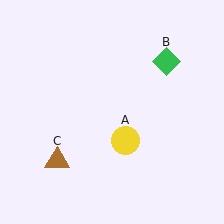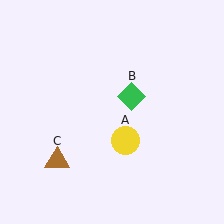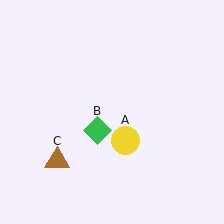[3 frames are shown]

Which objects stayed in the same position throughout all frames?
Yellow circle (object A) and brown triangle (object C) remained stationary.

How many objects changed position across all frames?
1 object changed position: green diamond (object B).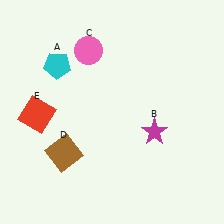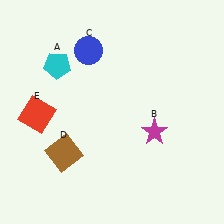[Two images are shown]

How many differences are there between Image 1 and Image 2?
There is 1 difference between the two images.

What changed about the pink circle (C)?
In Image 1, C is pink. In Image 2, it changed to blue.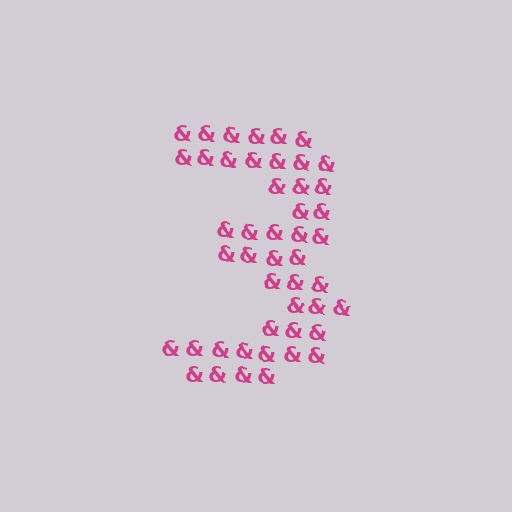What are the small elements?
The small elements are ampersands.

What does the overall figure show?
The overall figure shows the digit 3.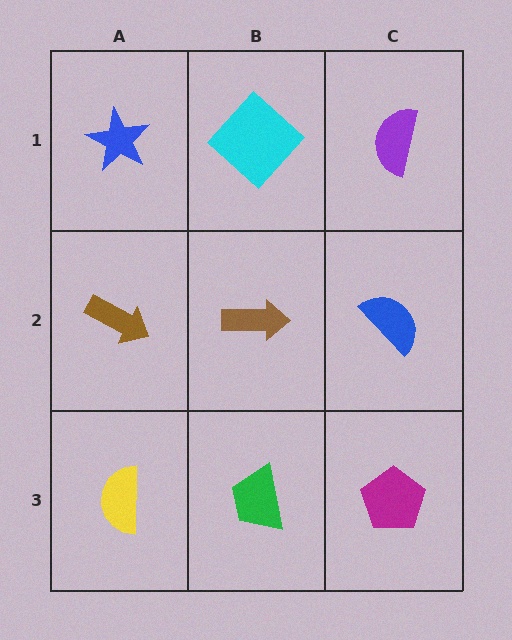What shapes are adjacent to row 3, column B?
A brown arrow (row 2, column B), a yellow semicircle (row 3, column A), a magenta pentagon (row 3, column C).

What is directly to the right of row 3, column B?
A magenta pentagon.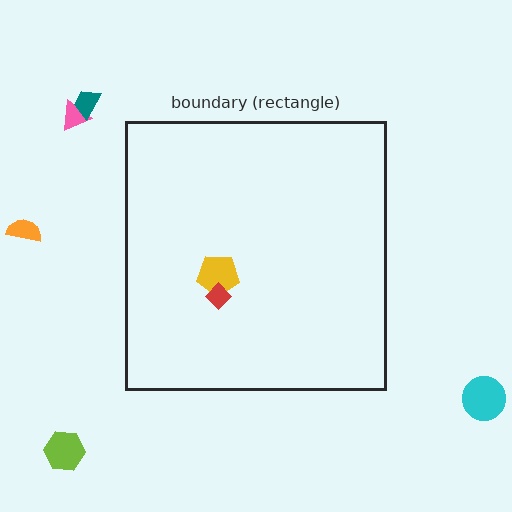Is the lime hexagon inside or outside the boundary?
Outside.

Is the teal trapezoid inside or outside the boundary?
Outside.